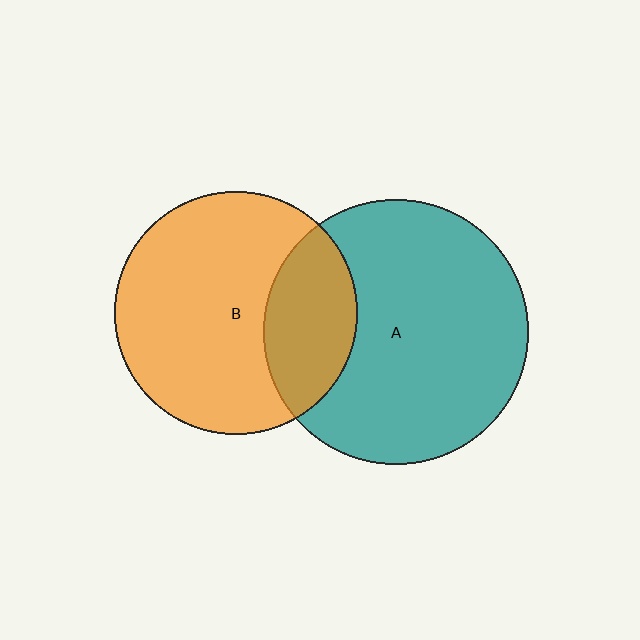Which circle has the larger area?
Circle A (teal).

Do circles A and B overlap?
Yes.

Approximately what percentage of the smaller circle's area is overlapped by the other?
Approximately 25%.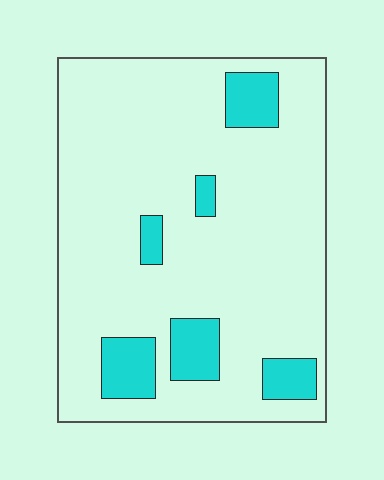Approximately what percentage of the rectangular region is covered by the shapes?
Approximately 15%.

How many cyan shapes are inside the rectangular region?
6.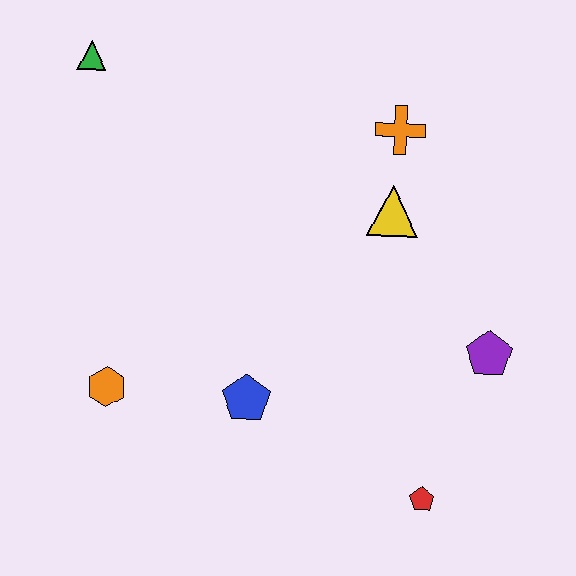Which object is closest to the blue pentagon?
The orange hexagon is closest to the blue pentagon.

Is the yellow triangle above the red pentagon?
Yes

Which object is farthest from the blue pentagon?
The green triangle is farthest from the blue pentagon.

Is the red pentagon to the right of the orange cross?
Yes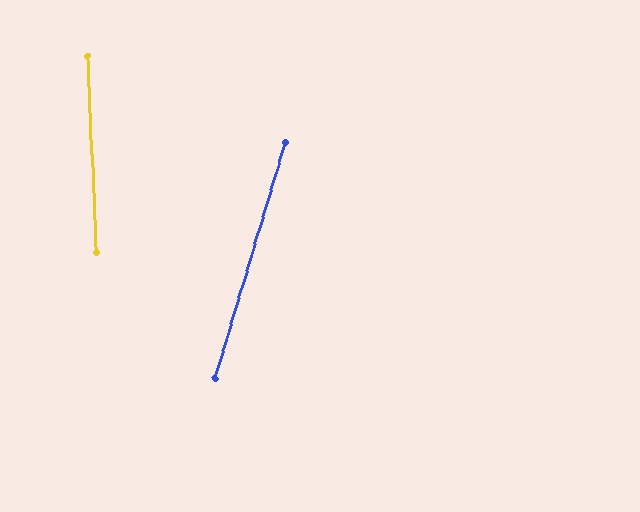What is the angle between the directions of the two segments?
Approximately 19 degrees.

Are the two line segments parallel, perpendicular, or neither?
Neither parallel nor perpendicular — they differ by about 19°.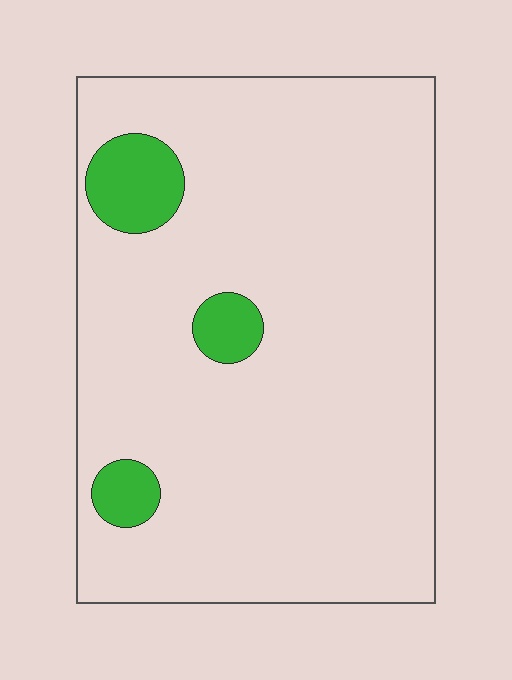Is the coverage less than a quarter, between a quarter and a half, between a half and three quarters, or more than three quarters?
Less than a quarter.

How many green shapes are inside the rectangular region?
3.